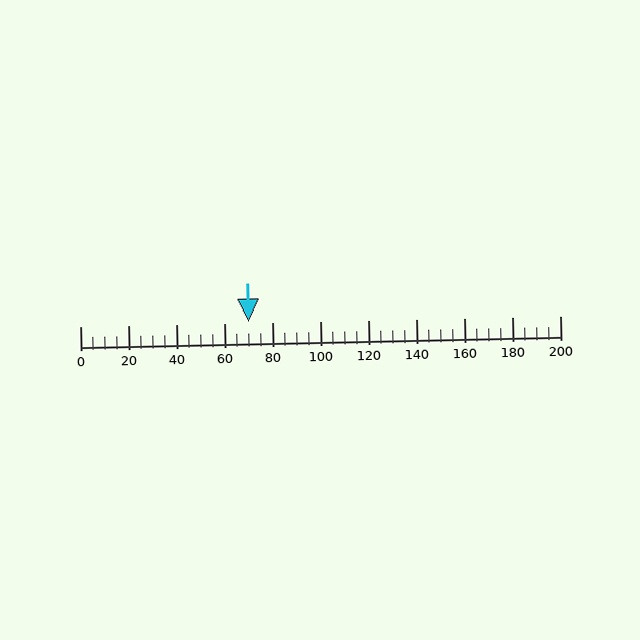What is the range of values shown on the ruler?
The ruler shows values from 0 to 200.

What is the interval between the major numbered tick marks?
The major tick marks are spaced 20 units apart.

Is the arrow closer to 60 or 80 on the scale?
The arrow is closer to 80.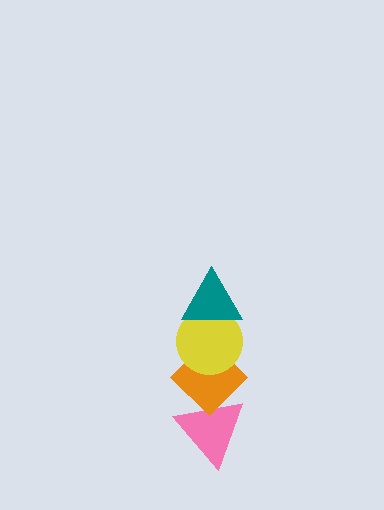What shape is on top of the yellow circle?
The teal triangle is on top of the yellow circle.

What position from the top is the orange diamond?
The orange diamond is 3rd from the top.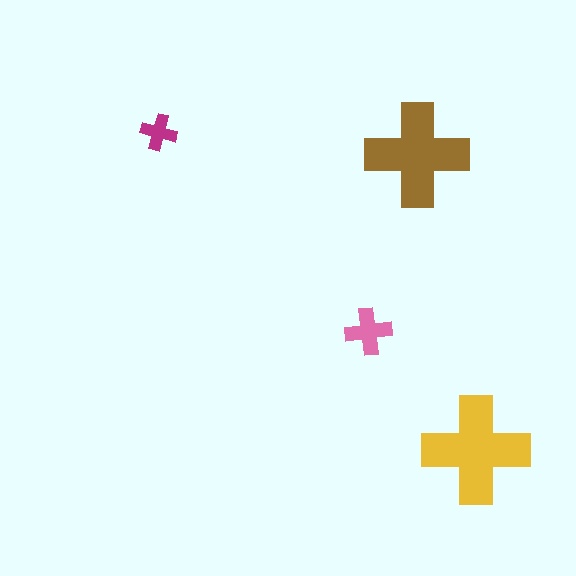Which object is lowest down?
The yellow cross is bottommost.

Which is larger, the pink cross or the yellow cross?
The yellow one.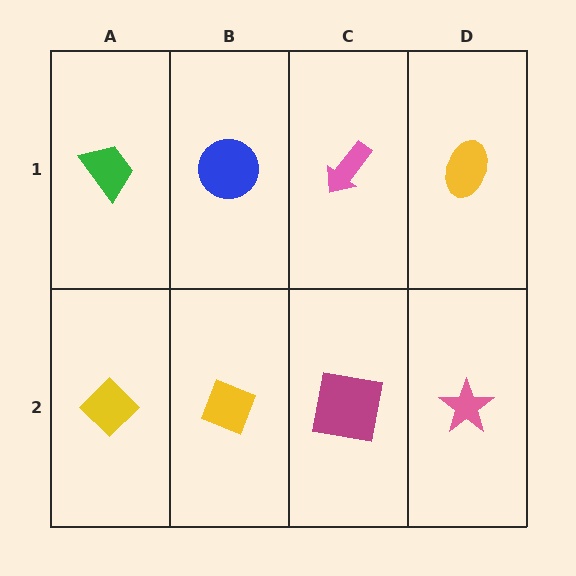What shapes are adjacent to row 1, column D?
A pink star (row 2, column D), a pink arrow (row 1, column C).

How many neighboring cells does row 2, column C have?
3.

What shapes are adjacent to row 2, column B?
A blue circle (row 1, column B), a yellow diamond (row 2, column A), a magenta square (row 2, column C).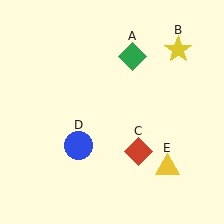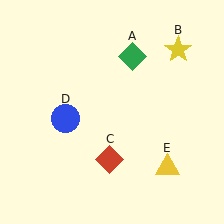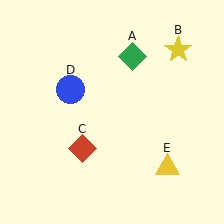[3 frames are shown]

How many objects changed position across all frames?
2 objects changed position: red diamond (object C), blue circle (object D).